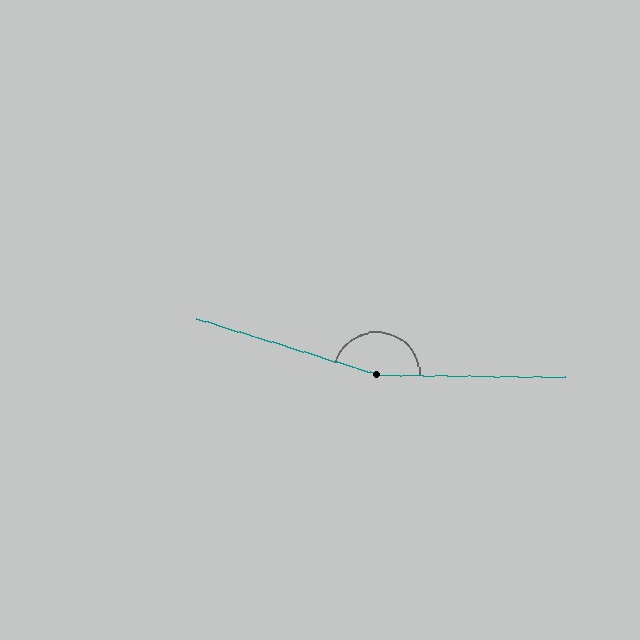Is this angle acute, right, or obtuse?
It is obtuse.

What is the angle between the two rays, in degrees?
Approximately 164 degrees.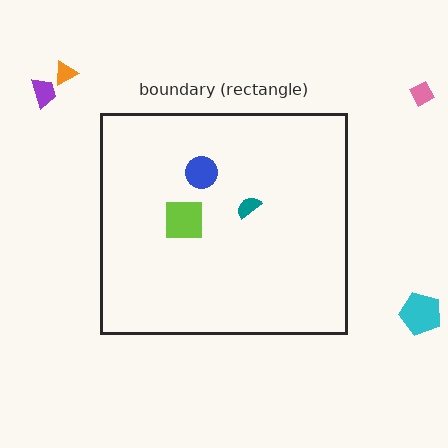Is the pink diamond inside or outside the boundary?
Outside.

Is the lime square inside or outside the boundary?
Inside.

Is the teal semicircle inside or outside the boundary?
Inside.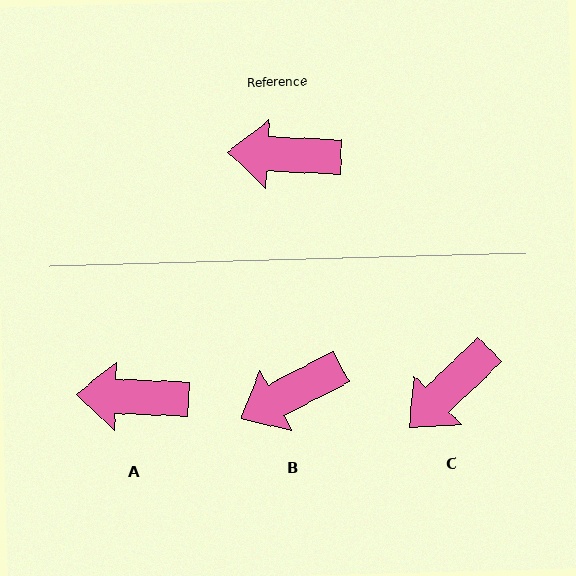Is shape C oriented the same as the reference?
No, it is off by about 47 degrees.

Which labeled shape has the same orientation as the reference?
A.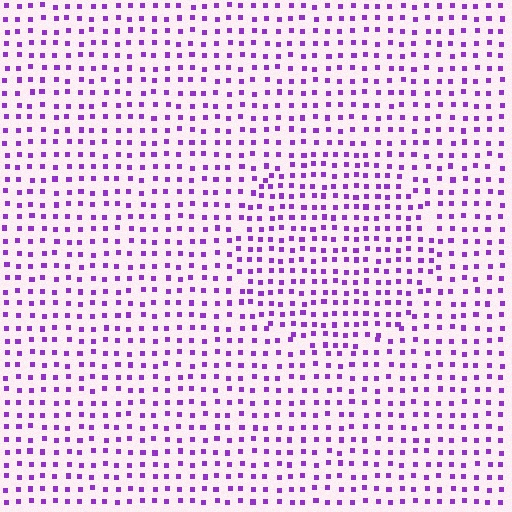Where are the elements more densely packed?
The elements are more densely packed inside the circle boundary.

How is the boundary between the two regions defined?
The boundary is defined by a change in element density (approximately 1.4x ratio). All elements are the same color, size, and shape.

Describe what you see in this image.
The image contains small purple elements arranged at two different densities. A circle-shaped region is visible where the elements are more densely packed than the surrounding area.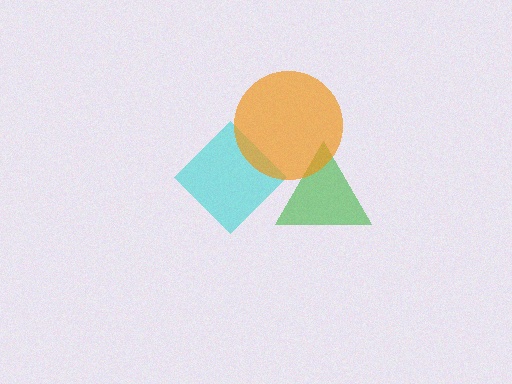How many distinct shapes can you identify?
There are 3 distinct shapes: a green triangle, a cyan diamond, an orange circle.